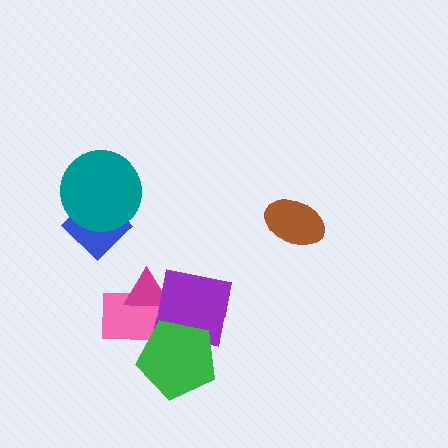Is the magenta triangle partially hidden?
Yes, it is partially covered by another shape.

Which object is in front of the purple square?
The green pentagon is in front of the purple square.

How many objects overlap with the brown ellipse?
0 objects overlap with the brown ellipse.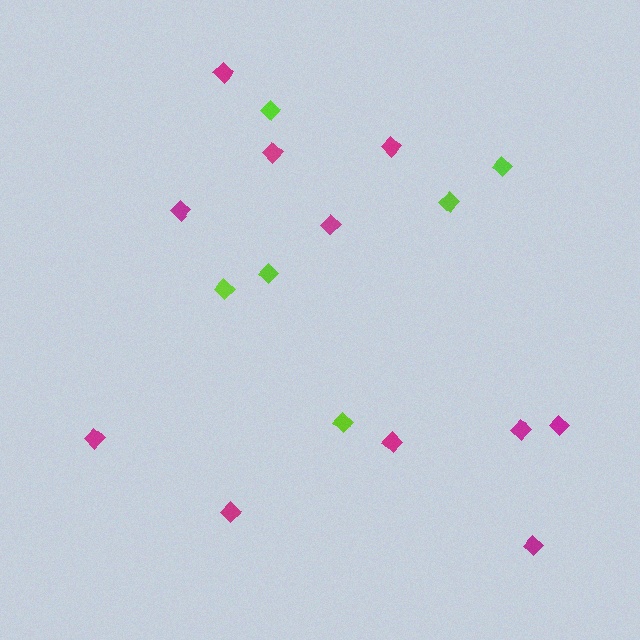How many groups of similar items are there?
There are 2 groups: one group of magenta diamonds (11) and one group of lime diamonds (6).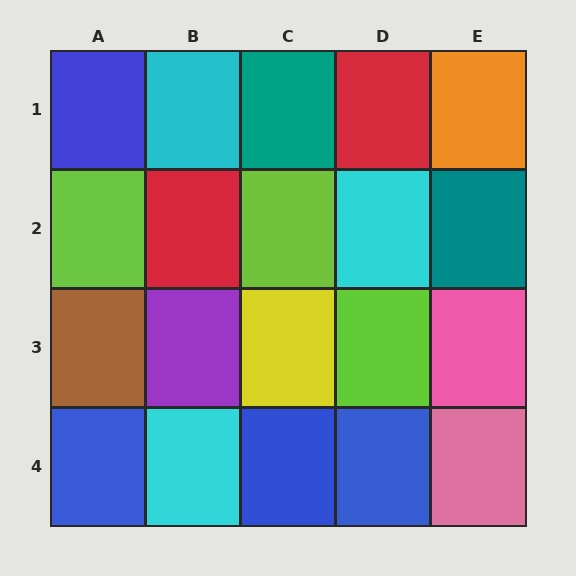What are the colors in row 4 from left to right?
Blue, cyan, blue, blue, pink.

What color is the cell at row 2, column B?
Red.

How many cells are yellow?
1 cell is yellow.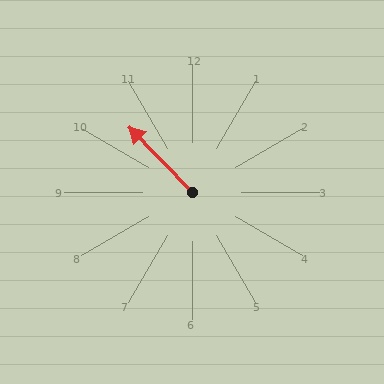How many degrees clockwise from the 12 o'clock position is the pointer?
Approximately 316 degrees.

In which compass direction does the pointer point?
Northwest.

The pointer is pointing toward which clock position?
Roughly 11 o'clock.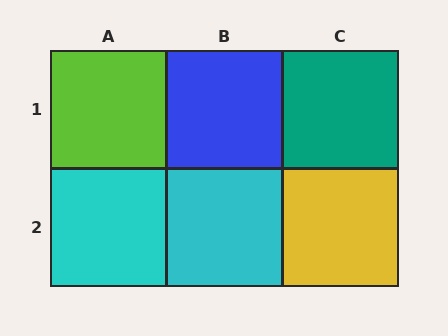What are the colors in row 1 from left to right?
Lime, blue, teal.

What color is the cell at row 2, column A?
Cyan.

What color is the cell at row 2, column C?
Yellow.